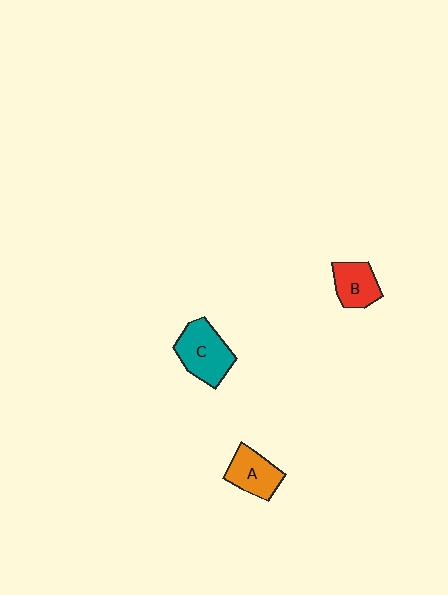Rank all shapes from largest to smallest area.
From largest to smallest: C (teal), A (orange), B (red).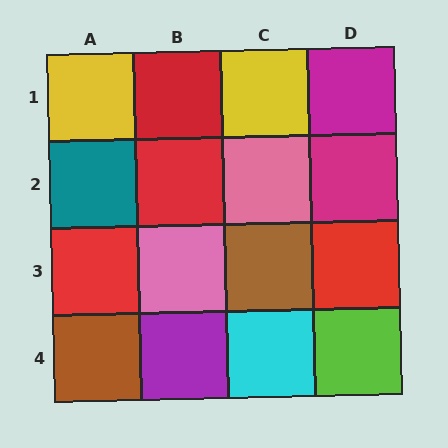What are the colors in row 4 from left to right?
Brown, purple, cyan, lime.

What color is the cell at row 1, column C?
Yellow.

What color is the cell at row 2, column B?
Red.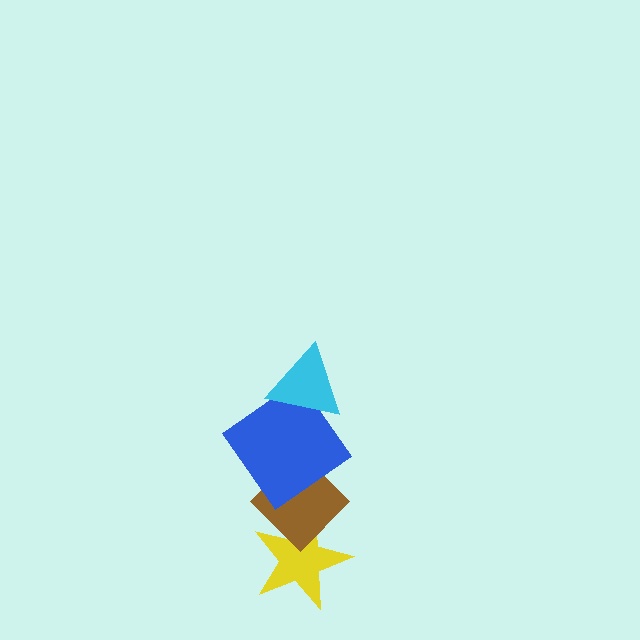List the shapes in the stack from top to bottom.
From top to bottom: the cyan triangle, the blue diamond, the brown diamond, the yellow star.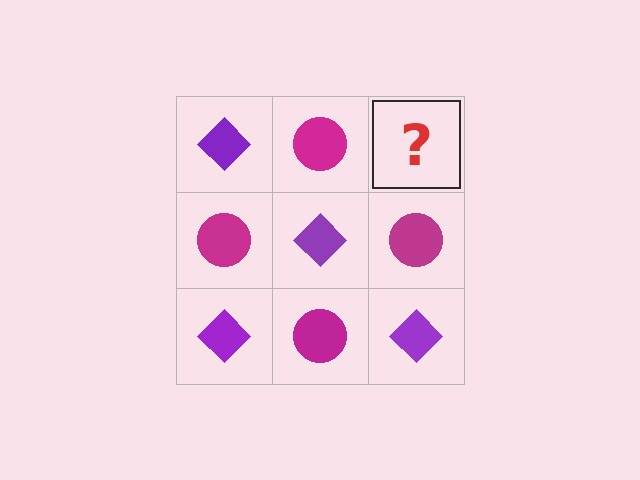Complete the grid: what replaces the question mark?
The question mark should be replaced with a purple diamond.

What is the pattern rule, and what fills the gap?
The rule is that it alternates purple diamond and magenta circle in a checkerboard pattern. The gap should be filled with a purple diamond.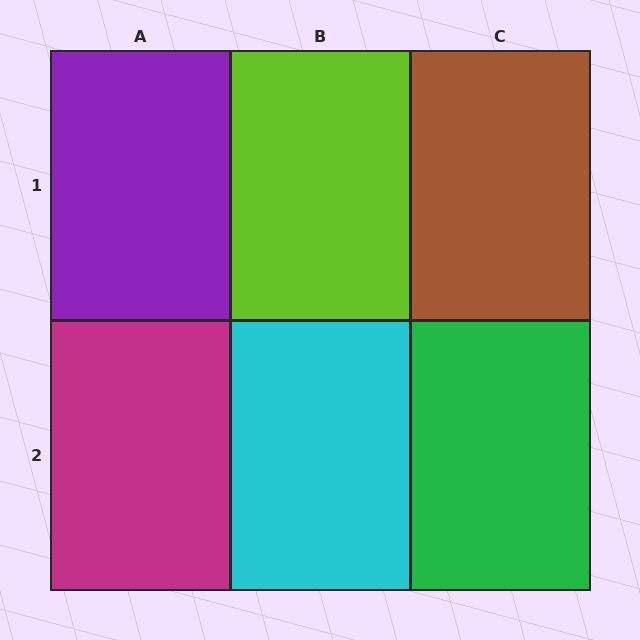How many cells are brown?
1 cell is brown.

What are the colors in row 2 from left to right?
Magenta, cyan, green.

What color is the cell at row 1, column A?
Purple.